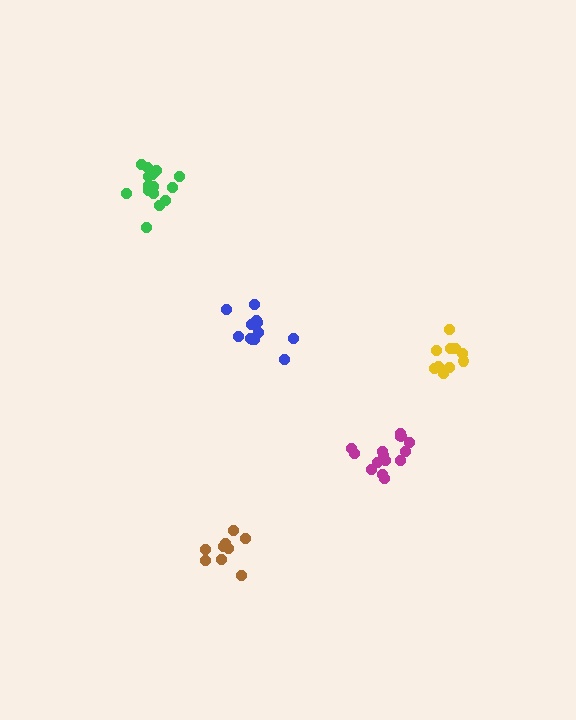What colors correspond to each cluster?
The clusters are colored: brown, green, magenta, blue, yellow.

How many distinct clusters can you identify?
There are 5 distinct clusters.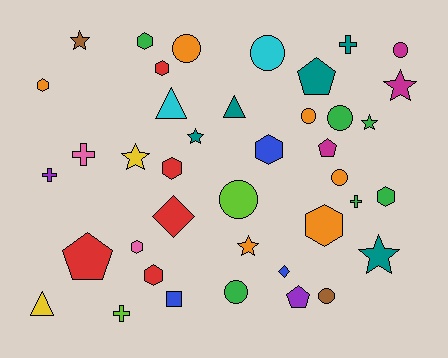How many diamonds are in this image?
There are 2 diamonds.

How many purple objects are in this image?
There are 2 purple objects.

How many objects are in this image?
There are 40 objects.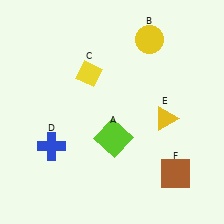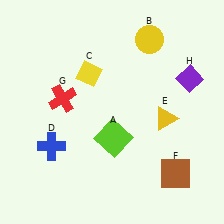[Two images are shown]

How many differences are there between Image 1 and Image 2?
There are 2 differences between the two images.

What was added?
A red cross (G), a purple diamond (H) were added in Image 2.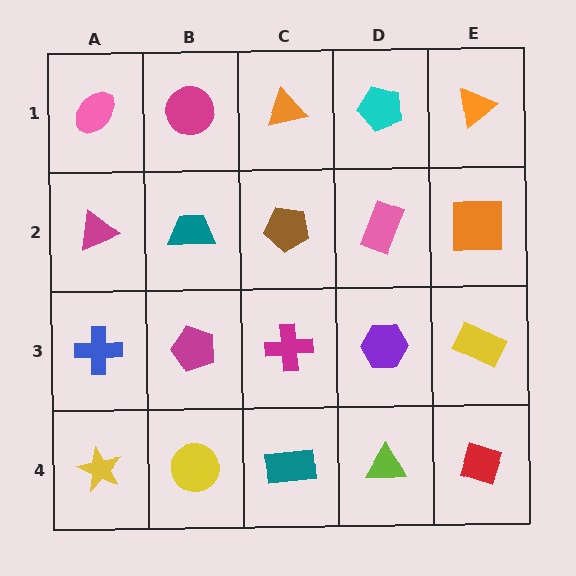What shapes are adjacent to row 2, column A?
A pink ellipse (row 1, column A), a blue cross (row 3, column A), a teal trapezoid (row 2, column B).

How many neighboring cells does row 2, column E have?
3.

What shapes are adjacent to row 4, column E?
A yellow rectangle (row 3, column E), a lime triangle (row 4, column D).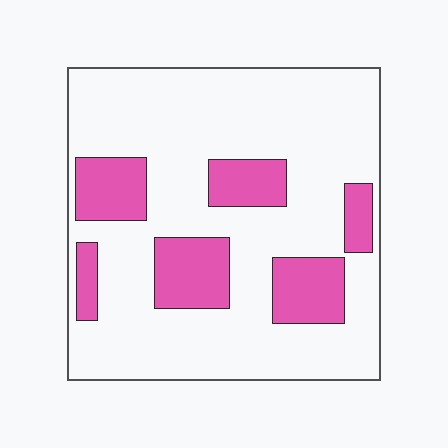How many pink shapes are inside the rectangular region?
6.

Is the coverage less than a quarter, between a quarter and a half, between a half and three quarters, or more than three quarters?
Less than a quarter.